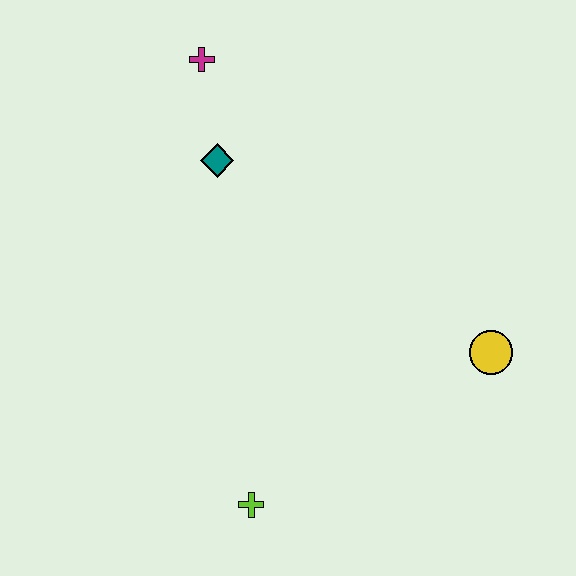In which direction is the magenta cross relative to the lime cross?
The magenta cross is above the lime cross.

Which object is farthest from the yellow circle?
The magenta cross is farthest from the yellow circle.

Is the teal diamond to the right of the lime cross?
No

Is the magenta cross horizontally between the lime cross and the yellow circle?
No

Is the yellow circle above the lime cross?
Yes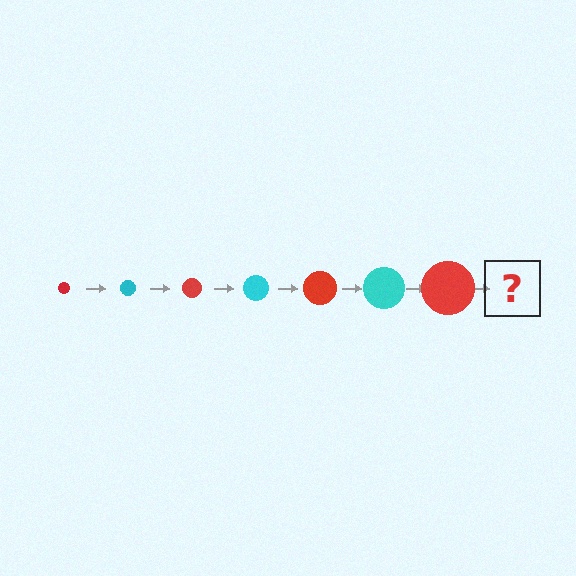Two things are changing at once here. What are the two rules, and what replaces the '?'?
The two rules are that the circle grows larger each step and the color cycles through red and cyan. The '?' should be a cyan circle, larger than the previous one.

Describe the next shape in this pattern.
It should be a cyan circle, larger than the previous one.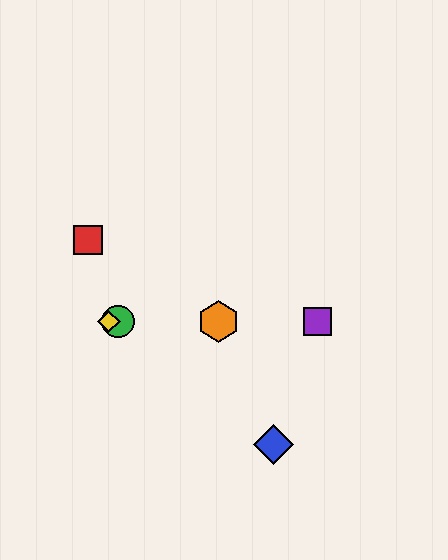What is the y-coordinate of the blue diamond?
The blue diamond is at y≈444.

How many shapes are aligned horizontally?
4 shapes (the green circle, the yellow diamond, the purple square, the orange hexagon) are aligned horizontally.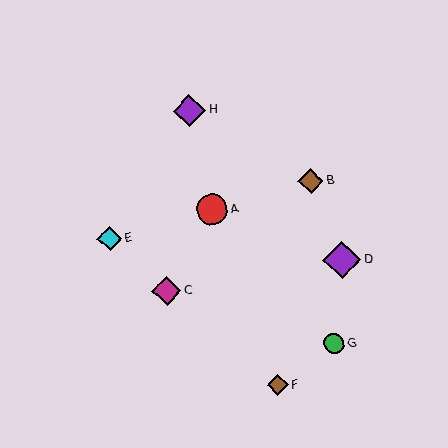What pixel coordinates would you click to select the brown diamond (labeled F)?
Click at (277, 385) to select the brown diamond F.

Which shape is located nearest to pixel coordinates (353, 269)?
The purple diamond (labeled D) at (342, 260) is nearest to that location.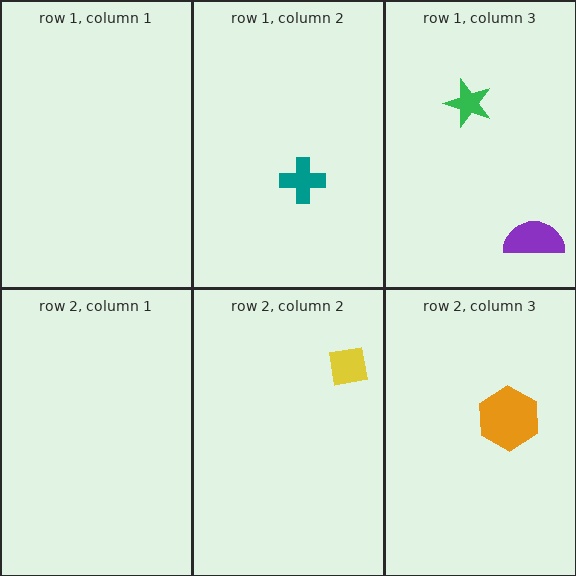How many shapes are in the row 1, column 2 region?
1.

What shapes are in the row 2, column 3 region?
The orange hexagon.